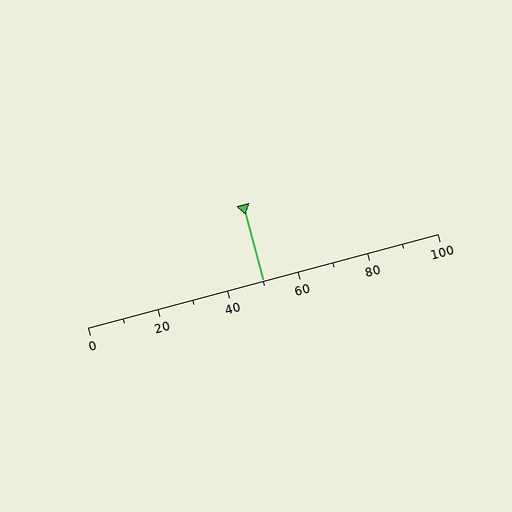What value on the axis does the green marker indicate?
The marker indicates approximately 50.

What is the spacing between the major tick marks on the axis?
The major ticks are spaced 20 apart.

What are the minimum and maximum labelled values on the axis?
The axis runs from 0 to 100.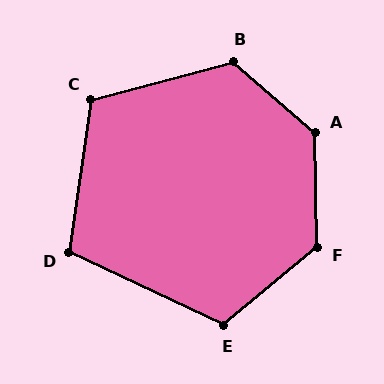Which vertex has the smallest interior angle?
D, at approximately 107 degrees.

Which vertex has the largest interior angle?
A, at approximately 132 degrees.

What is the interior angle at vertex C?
Approximately 113 degrees (obtuse).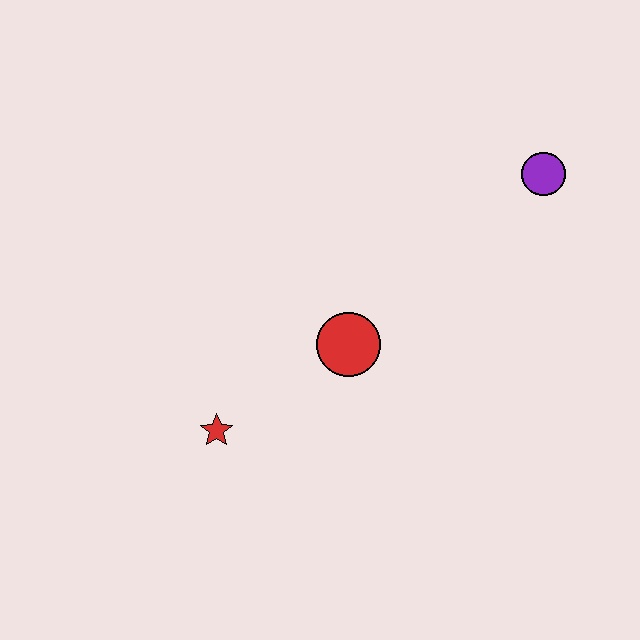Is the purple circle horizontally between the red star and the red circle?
No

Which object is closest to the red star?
The red circle is closest to the red star.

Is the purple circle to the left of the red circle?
No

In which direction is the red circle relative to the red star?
The red circle is to the right of the red star.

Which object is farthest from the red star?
The purple circle is farthest from the red star.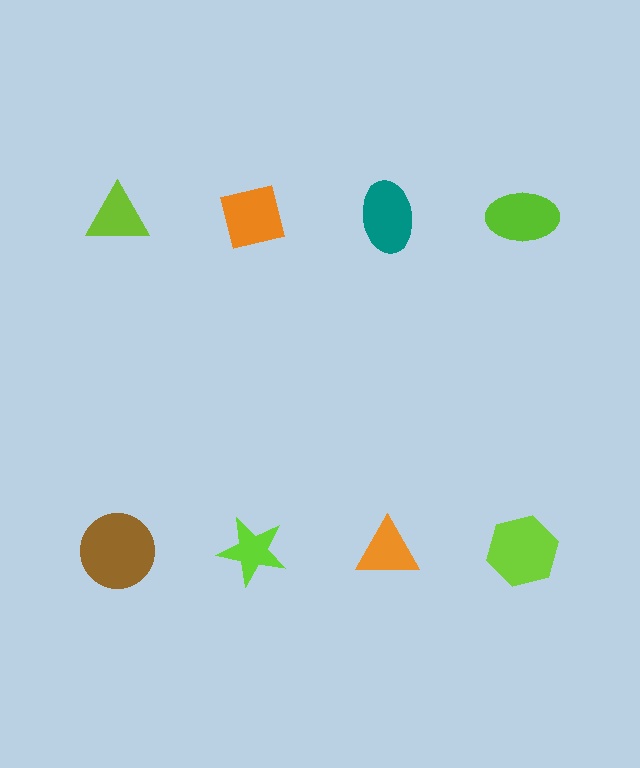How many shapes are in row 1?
4 shapes.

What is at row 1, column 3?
A teal ellipse.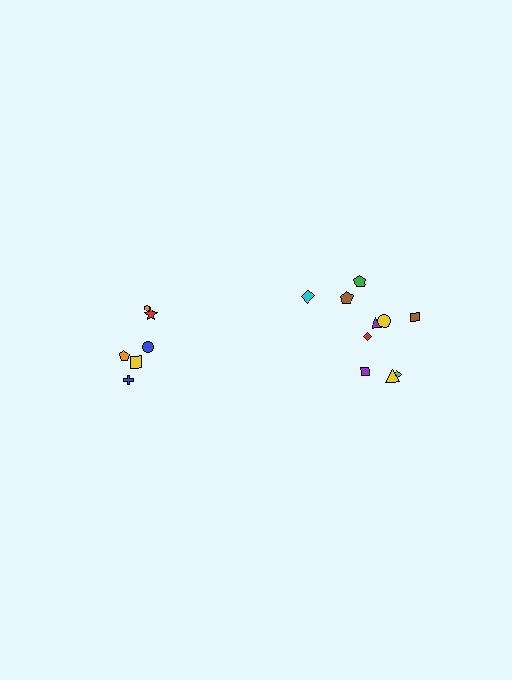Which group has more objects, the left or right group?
The right group.